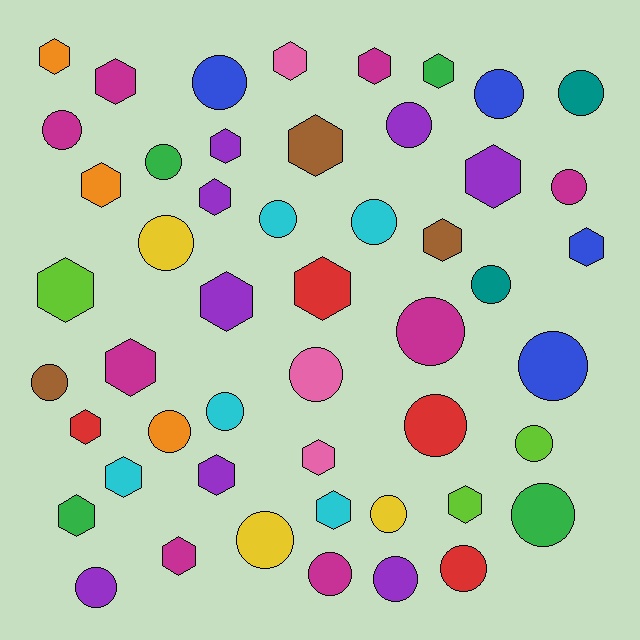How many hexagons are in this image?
There are 24 hexagons.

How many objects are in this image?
There are 50 objects.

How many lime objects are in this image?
There are 3 lime objects.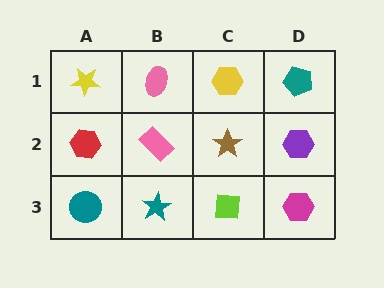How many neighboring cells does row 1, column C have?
3.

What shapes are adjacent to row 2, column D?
A teal pentagon (row 1, column D), a magenta hexagon (row 3, column D), a brown star (row 2, column C).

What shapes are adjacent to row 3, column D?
A purple hexagon (row 2, column D), a lime square (row 3, column C).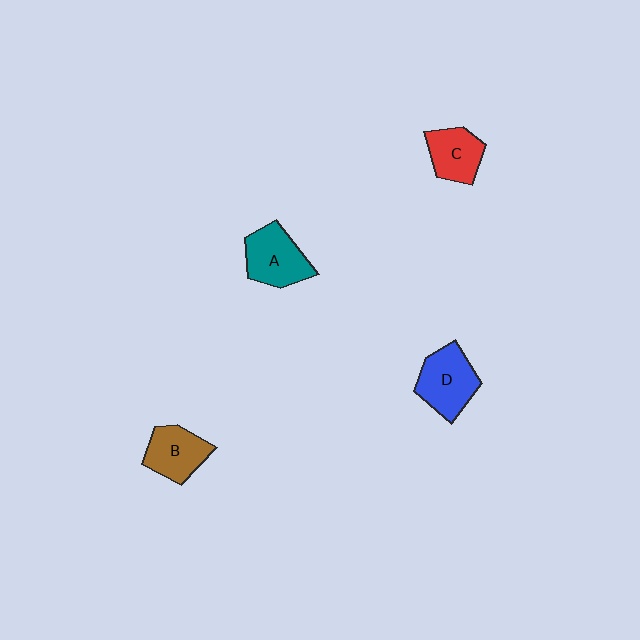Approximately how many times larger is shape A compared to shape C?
Approximately 1.2 times.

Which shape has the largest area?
Shape D (blue).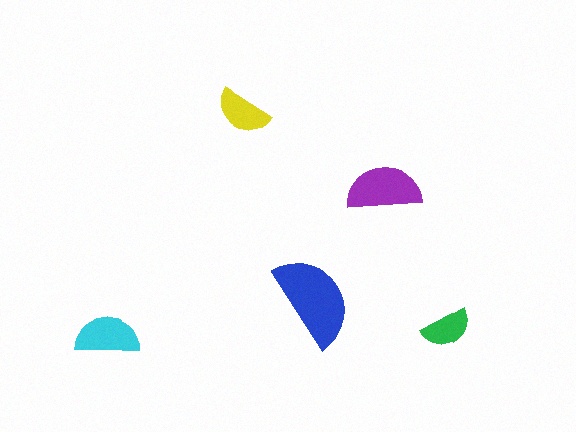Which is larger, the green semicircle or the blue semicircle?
The blue one.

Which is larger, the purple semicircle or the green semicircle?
The purple one.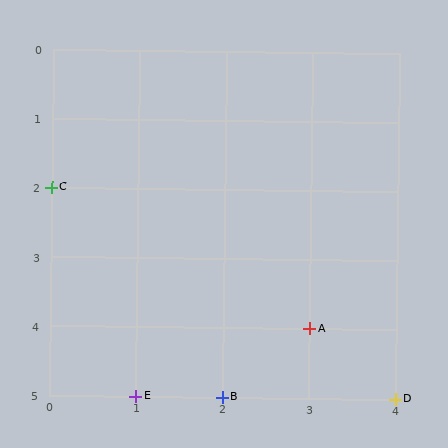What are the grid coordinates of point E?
Point E is at grid coordinates (1, 5).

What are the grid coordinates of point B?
Point B is at grid coordinates (2, 5).